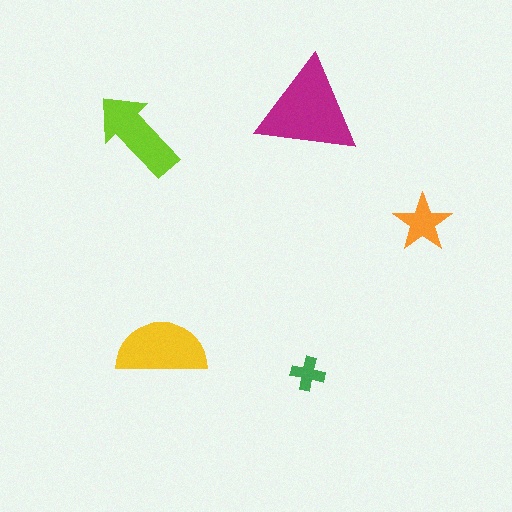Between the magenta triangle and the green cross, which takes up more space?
The magenta triangle.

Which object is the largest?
The magenta triangle.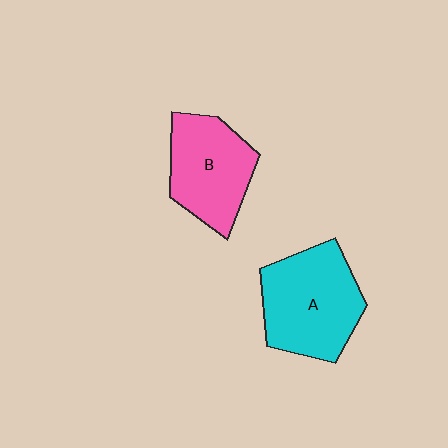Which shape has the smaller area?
Shape B (pink).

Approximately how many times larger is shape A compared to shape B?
Approximately 1.2 times.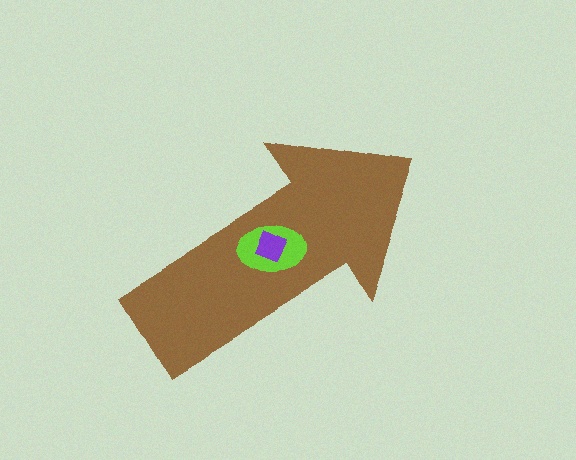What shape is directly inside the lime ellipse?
The purple square.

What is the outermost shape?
The brown arrow.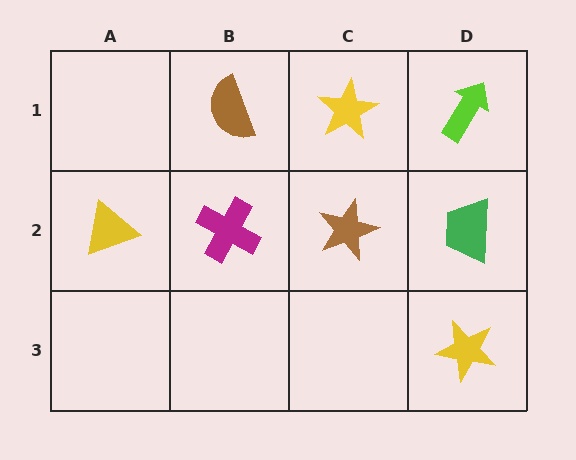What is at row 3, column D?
A yellow star.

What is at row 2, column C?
A brown star.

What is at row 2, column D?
A green trapezoid.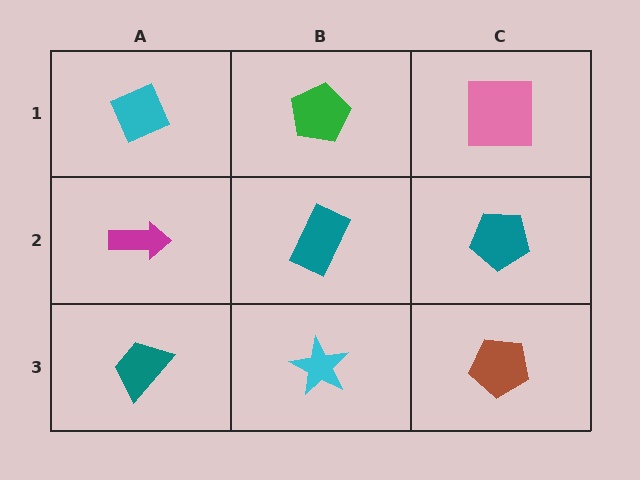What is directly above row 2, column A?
A cyan diamond.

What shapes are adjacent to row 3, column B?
A teal rectangle (row 2, column B), a teal trapezoid (row 3, column A), a brown pentagon (row 3, column C).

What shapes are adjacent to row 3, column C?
A teal pentagon (row 2, column C), a cyan star (row 3, column B).